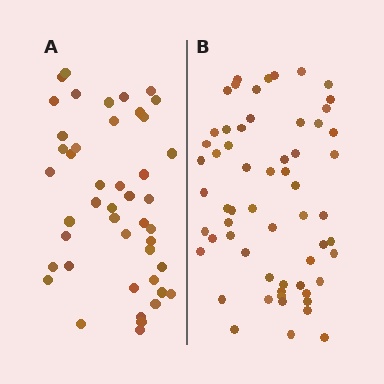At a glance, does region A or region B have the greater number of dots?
Region B (the right region) has more dots.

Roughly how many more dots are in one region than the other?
Region B has approximately 15 more dots than region A.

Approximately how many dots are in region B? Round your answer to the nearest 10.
About 60 dots.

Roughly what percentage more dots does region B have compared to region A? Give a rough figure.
About 35% more.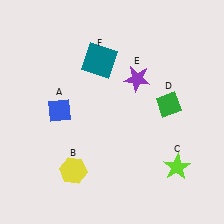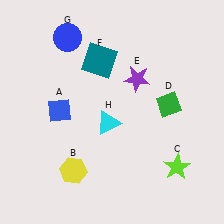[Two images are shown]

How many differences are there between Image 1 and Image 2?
There are 2 differences between the two images.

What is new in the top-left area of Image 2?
A blue circle (G) was added in the top-left area of Image 2.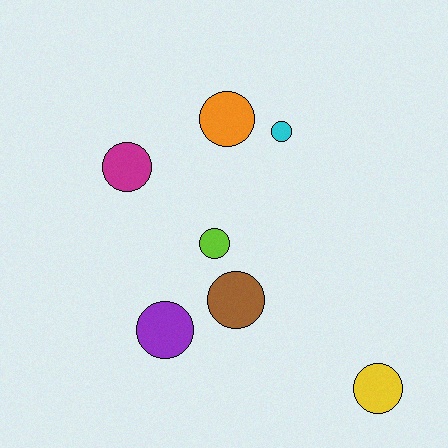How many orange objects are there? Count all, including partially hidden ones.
There is 1 orange object.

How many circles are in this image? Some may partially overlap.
There are 7 circles.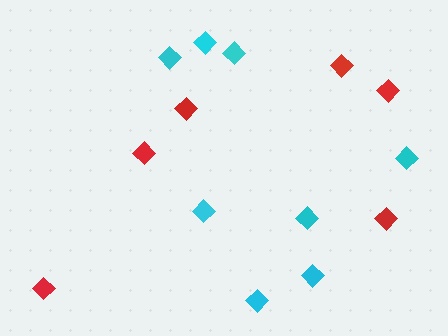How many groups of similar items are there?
There are 2 groups: one group of cyan diamonds (8) and one group of red diamonds (6).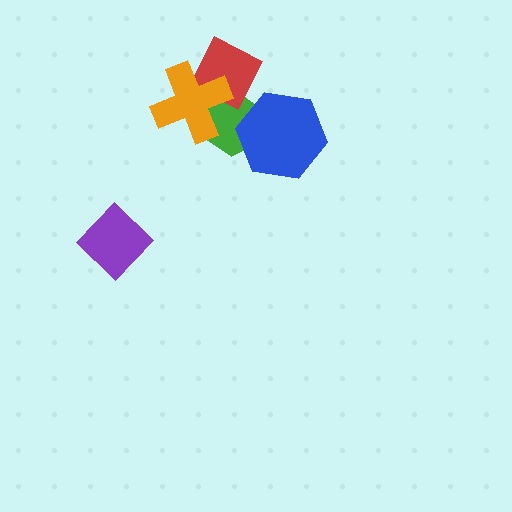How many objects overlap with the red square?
2 objects overlap with the red square.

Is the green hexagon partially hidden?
Yes, it is partially covered by another shape.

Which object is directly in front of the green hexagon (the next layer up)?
The red square is directly in front of the green hexagon.